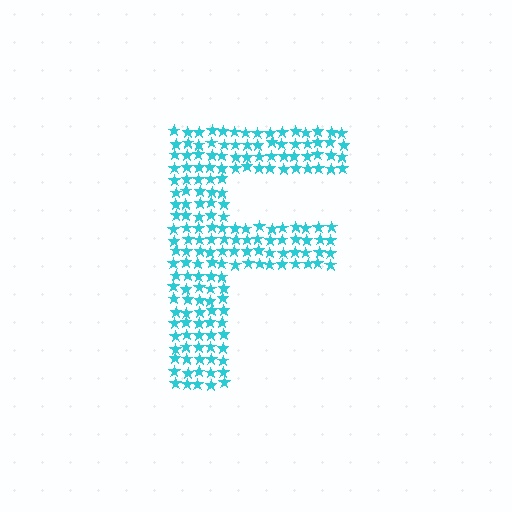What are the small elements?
The small elements are stars.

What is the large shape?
The large shape is the letter F.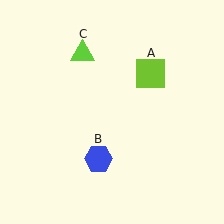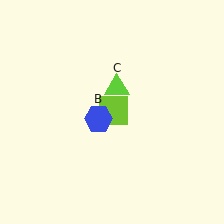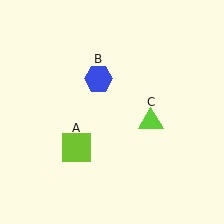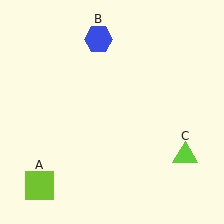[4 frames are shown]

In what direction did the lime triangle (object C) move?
The lime triangle (object C) moved down and to the right.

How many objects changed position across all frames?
3 objects changed position: lime square (object A), blue hexagon (object B), lime triangle (object C).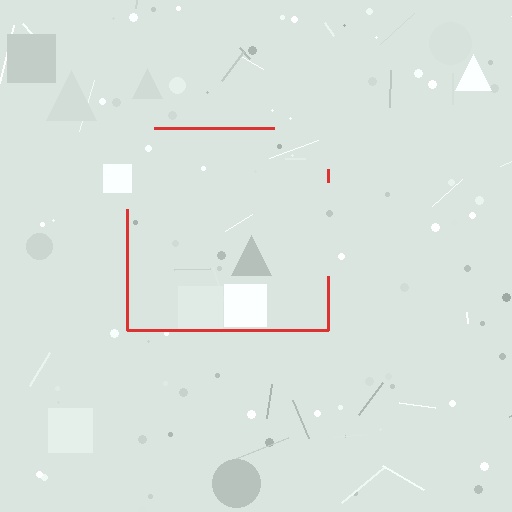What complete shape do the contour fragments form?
The contour fragments form a square.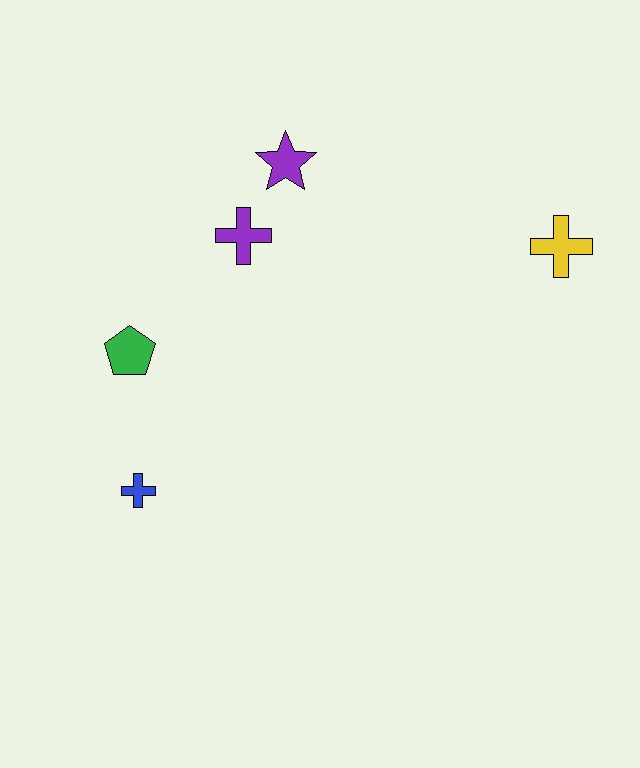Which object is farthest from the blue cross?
The yellow cross is farthest from the blue cross.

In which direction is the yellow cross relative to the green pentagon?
The yellow cross is to the right of the green pentagon.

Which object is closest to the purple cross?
The purple star is closest to the purple cross.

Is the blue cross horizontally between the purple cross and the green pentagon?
Yes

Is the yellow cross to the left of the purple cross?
No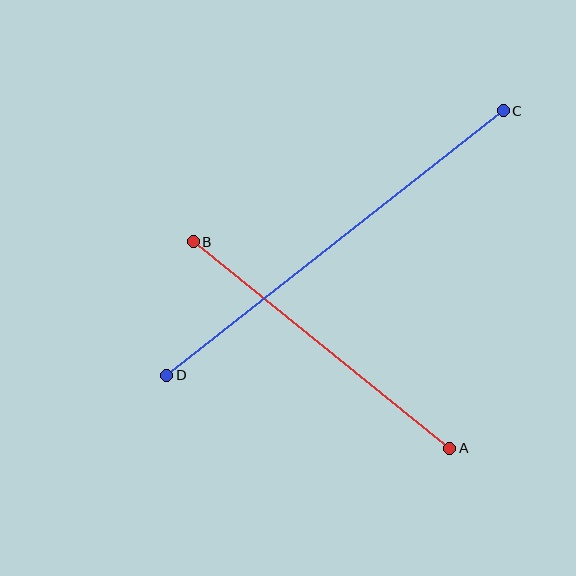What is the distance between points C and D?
The distance is approximately 428 pixels.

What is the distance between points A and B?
The distance is approximately 329 pixels.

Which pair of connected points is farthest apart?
Points C and D are farthest apart.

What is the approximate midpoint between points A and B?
The midpoint is at approximately (321, 345) pixels.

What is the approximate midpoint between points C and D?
The midpoint is at approximately (335, 243) pixels.